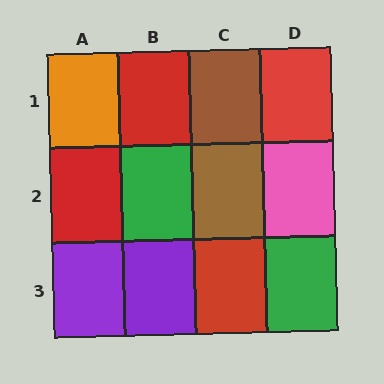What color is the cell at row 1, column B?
Red.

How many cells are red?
4 cells are red.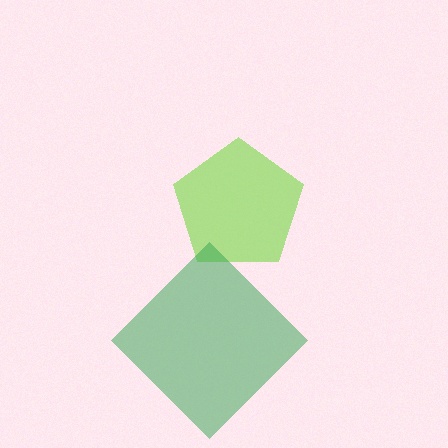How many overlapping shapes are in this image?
There are 2 overlapping shapes in the image.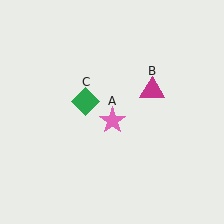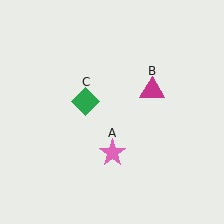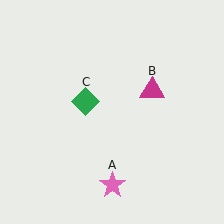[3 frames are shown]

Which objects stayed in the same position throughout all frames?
Magenta triangle (object B) and green diamond (object C) remained stationary.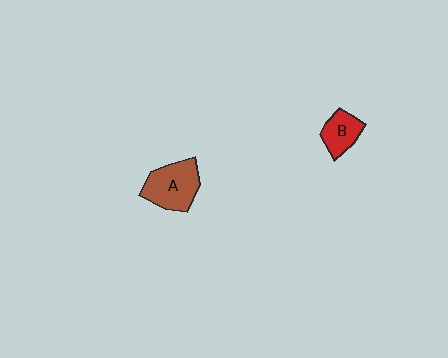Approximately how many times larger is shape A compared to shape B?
Approximately 1.7 times.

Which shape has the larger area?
Shape A (brown).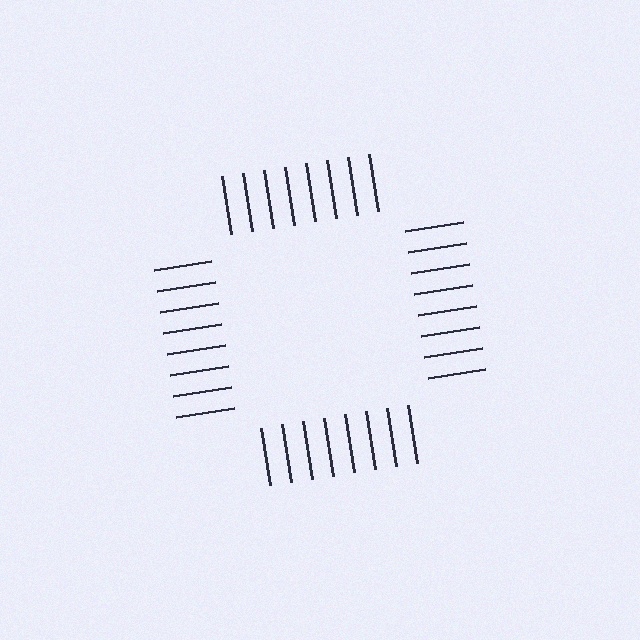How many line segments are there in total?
32 — 8 along each of the 4 edges.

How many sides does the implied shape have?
4 sides — the line-ends trace a square.